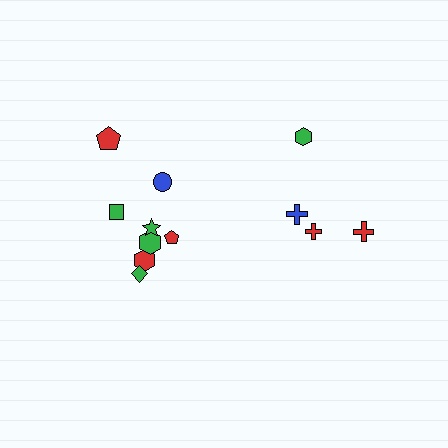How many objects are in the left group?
There are 8 objects.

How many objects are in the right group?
There are 4 objects.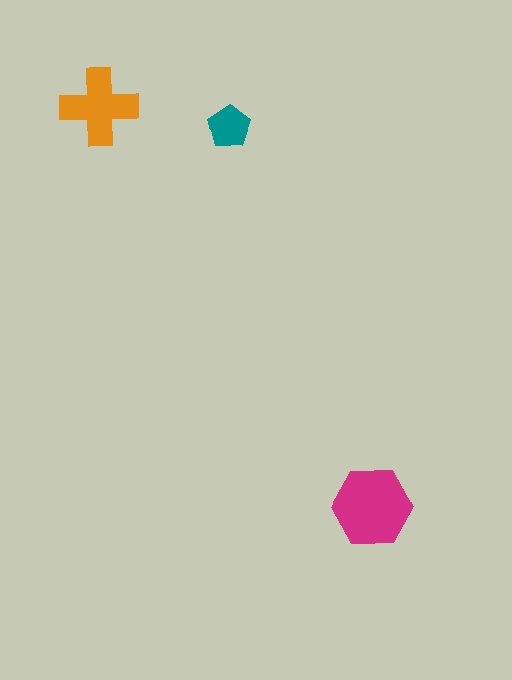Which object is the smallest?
The teal pentagon.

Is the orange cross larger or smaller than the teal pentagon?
Larger.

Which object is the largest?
The magenta hexagon.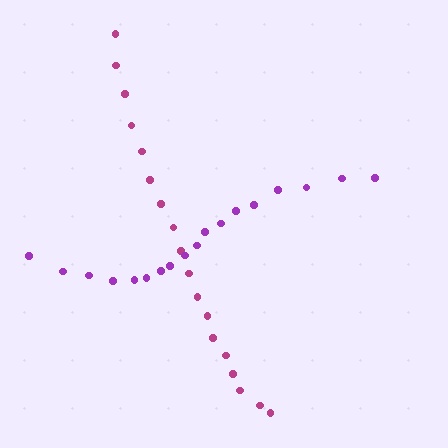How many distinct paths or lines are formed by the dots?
There are 2 distinct paths.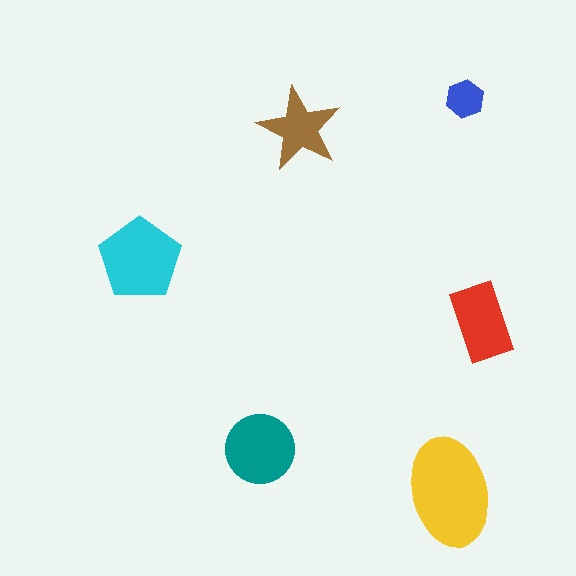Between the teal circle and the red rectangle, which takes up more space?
The teal circle.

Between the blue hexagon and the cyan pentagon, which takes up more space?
The cyan pentagon.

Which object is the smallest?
The blue hexagon.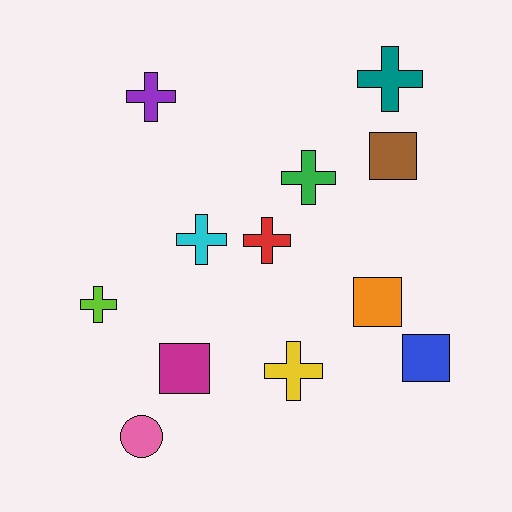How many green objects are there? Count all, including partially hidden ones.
There is 1 green object.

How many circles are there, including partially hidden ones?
There is 1 circle.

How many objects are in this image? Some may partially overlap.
There are 12 objects.